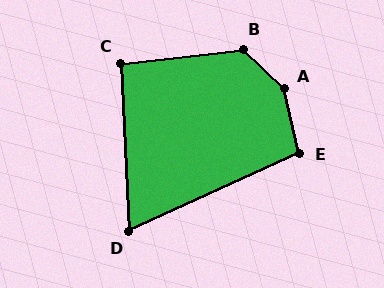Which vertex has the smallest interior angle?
D, at approximately 68 degrees.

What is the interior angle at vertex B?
Approximately 130 degrees (obtuse).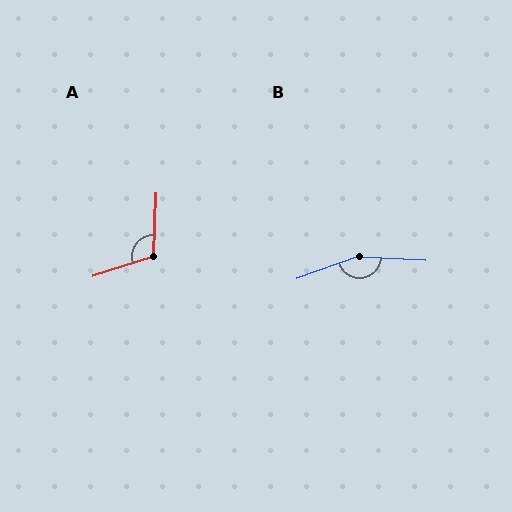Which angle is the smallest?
A, at approximately 110 degrees.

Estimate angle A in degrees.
Approximately 110 degrees.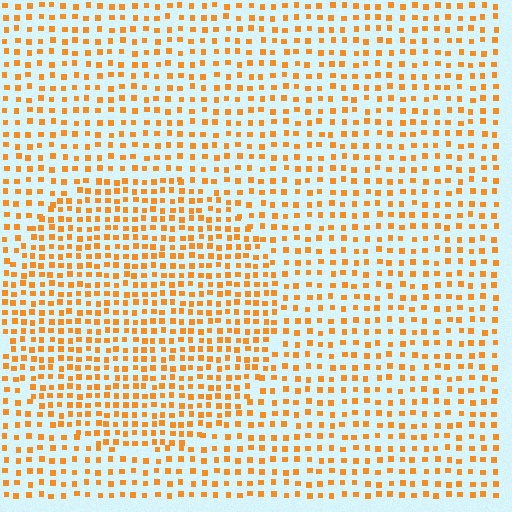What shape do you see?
I see a circle.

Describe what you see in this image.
The image contains small orange elements arranged at two different densities. A circle-shaped region is visible where the elements are more densely packed than the surrounding area.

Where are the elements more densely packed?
The elements are more densely packed inside the circle boundary.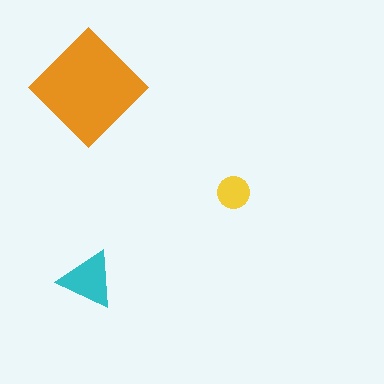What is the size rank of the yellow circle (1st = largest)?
3rd.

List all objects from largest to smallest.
The orange diamond, the cyan triangle, the yellow circle.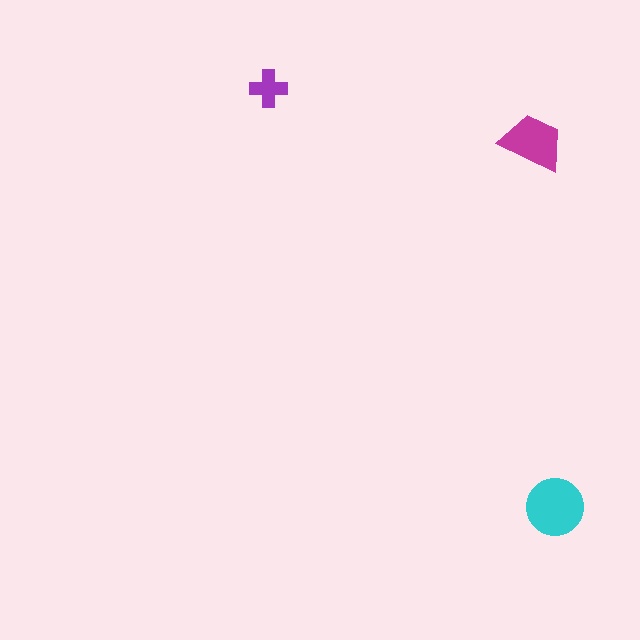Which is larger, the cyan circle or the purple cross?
The cyan circle.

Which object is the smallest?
The purple cross.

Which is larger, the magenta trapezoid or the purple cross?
The magenta trapezoid.